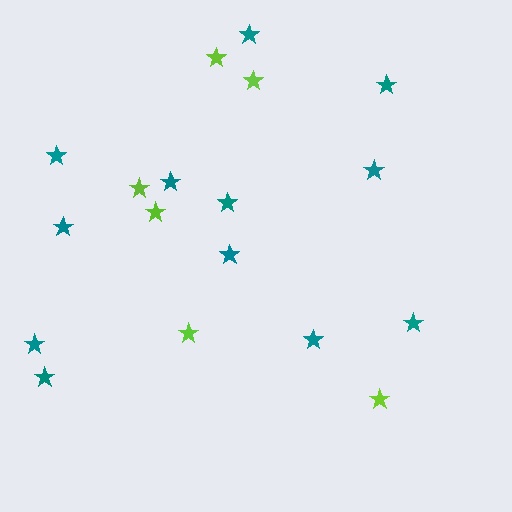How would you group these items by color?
There are 2 groups: one group of lime stars (6) and one group of teal stars (12).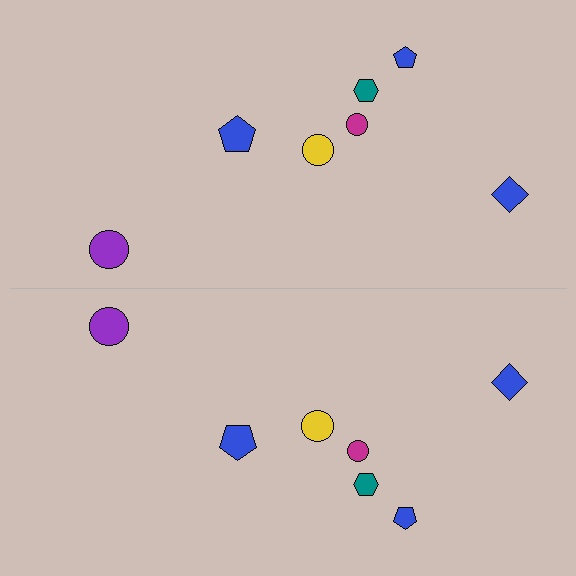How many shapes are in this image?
There are 14 shapes in this image.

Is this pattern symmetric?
Yes, this pattern has bilateral (reflection) symmetry.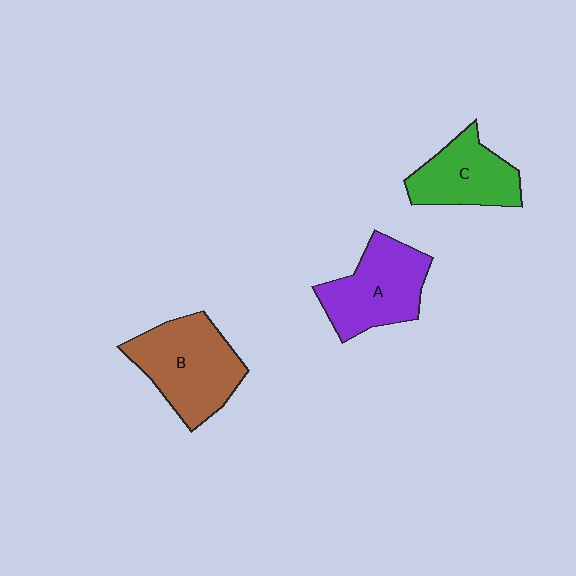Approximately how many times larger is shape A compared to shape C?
Approximately 1.2 times.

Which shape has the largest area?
Shape B (brown).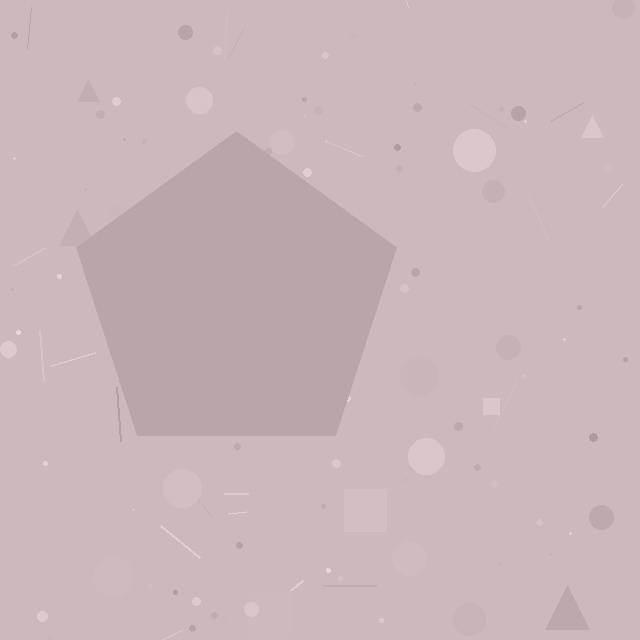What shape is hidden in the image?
A pentagon is hidden in the image.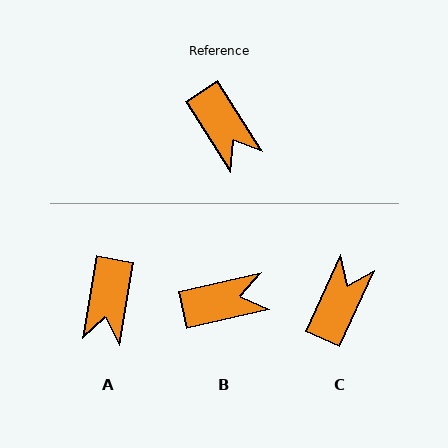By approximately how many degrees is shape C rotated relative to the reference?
Approximately 123 degrees counter-clockwise.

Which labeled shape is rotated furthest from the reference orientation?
C, about 123 degrees away.